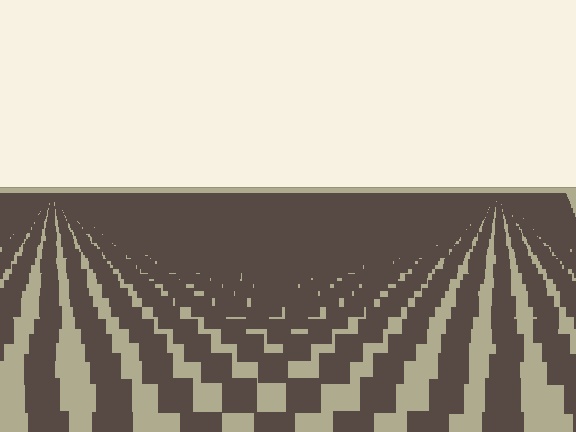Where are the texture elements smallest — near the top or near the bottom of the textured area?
Near the top.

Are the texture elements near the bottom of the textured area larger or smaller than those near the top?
Larger. Near the bottom, elements are closer to the viewer and appear at a bigger on-screen size.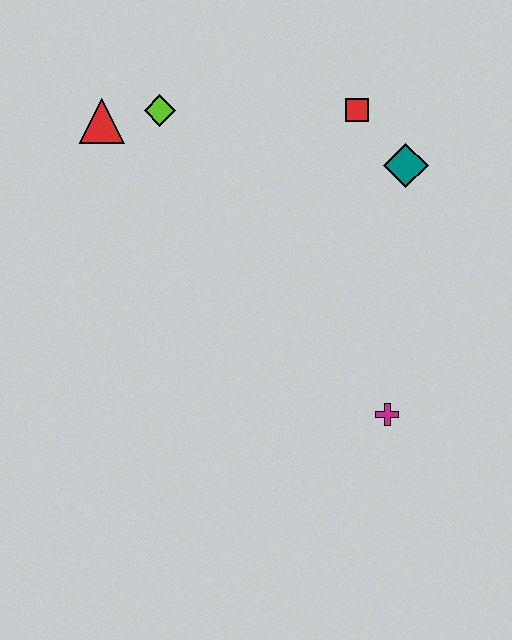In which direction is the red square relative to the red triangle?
The red square is to the right of the red triangle.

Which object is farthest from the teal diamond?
The red triangle is farthest from the teal diamond.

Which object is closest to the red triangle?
The lime diamond is closest to the red triangle.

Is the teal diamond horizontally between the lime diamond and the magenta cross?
No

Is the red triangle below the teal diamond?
No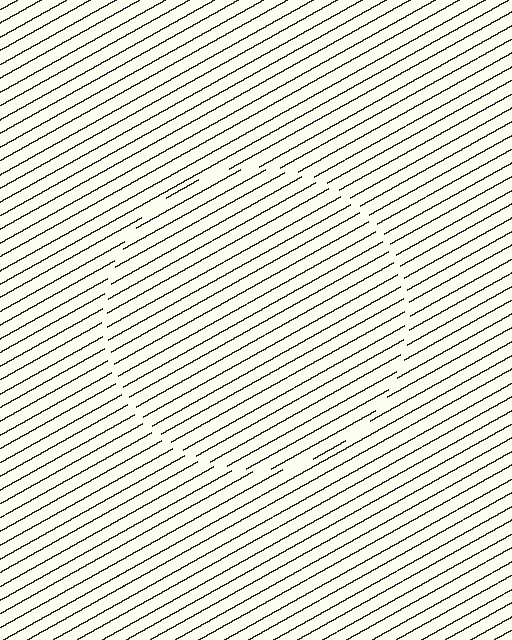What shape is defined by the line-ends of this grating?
An illusory circle. The interior of the shape contains the same grating, shifted by half a period — the contour is defined by the phase discontinuity where line-ends from the inner and outer gratings abut.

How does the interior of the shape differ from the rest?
The interior of the shape contains the same grating, shifted by half a period — the contour is defined by the phase discontinuity where line-ends from the inner and outer gratings abut.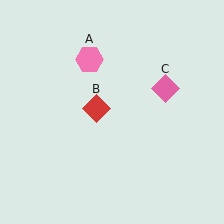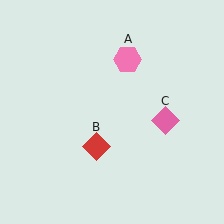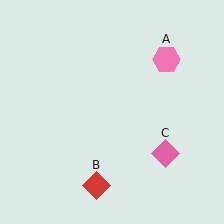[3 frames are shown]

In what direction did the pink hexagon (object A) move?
The pink hexagon (object A) moved right.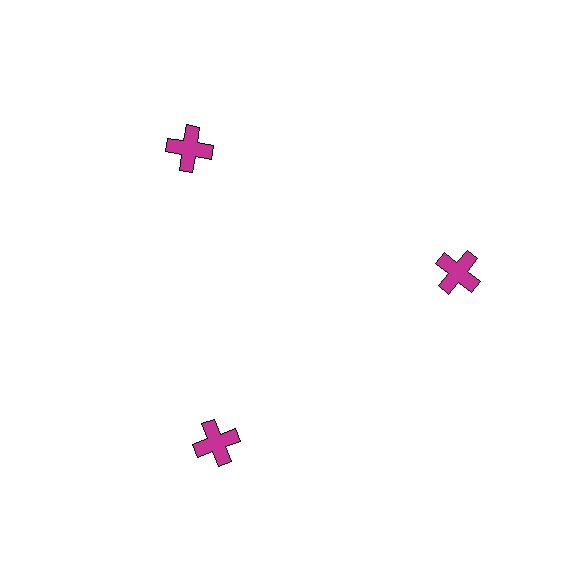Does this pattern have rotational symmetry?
Yes, this pattern has 3-fold rotational symmetry. It looks the same after rotating 120 degrees around the center.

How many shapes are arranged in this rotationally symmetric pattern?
There are 3 shapes, arranged in 3 groups of 1.